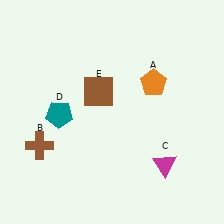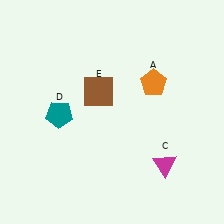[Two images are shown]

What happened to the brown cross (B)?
The brown cross (B) was removed in Image 2. It was in the bottom-left area of Image 1.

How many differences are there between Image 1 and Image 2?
There is 1 difference between the two images.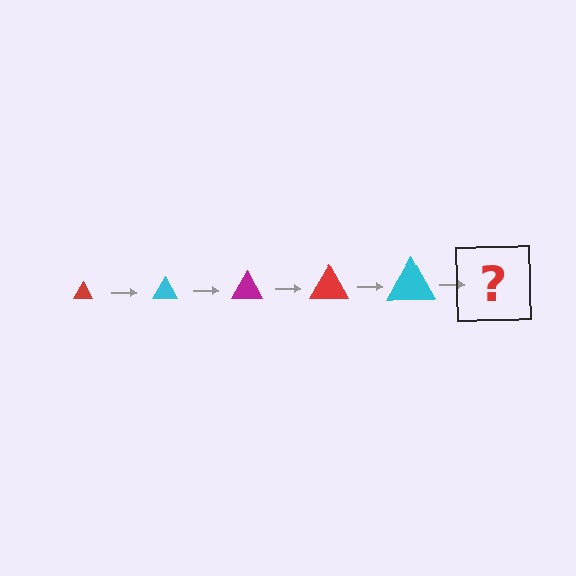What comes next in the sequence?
The next element should be a magenta triangle, larger than the previous one.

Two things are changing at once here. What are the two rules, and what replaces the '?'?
The two rules are that the triangle grows larger each step and the color cycles through red, cyan, and magenta. The '?' should be a magenta triangle, larger than the previous one.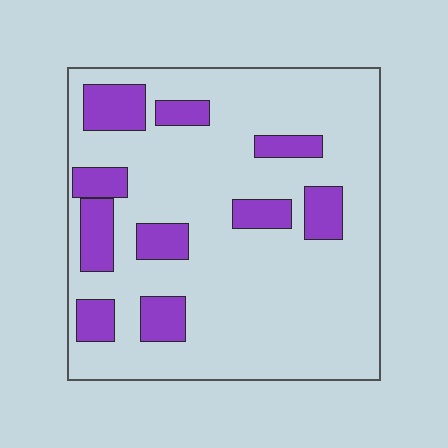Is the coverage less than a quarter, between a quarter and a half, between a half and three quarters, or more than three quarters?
Less than a quarter.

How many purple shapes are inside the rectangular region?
10.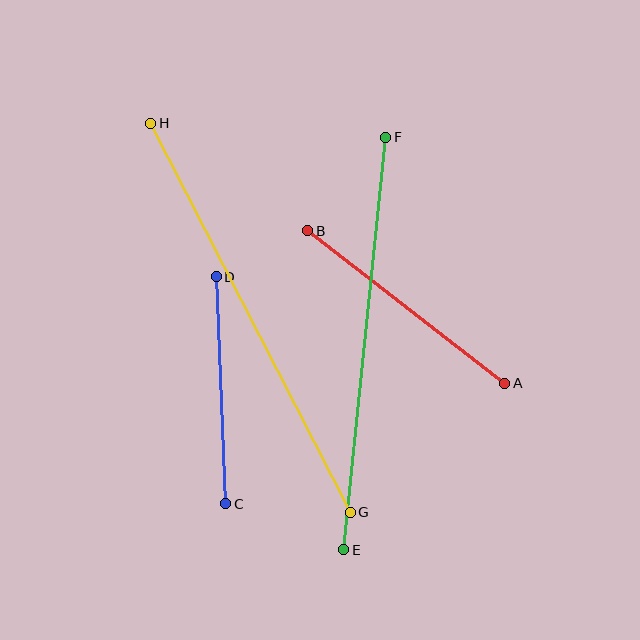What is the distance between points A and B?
The distance is approximately 249 pixels.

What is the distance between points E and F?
The distance is approximately 415 pixels.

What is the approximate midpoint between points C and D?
The midpoint is at approximately (221, 390) pixels.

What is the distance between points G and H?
The distance is approximately 437 pixels.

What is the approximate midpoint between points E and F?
The midpoint is at approximately (365, 344) pixels.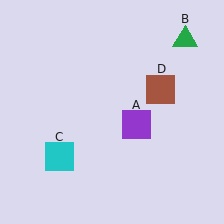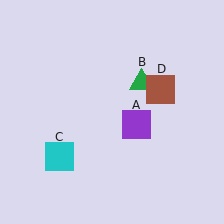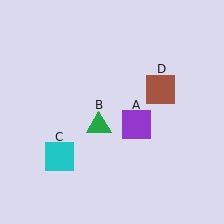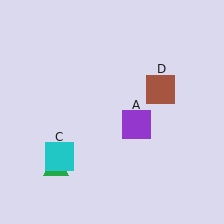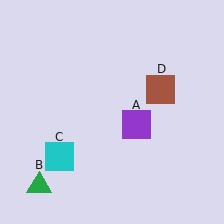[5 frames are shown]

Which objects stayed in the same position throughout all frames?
Purple square (object A) and cyan square (object C) and brown square (object D) remained stationary.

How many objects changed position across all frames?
1 object changed position: green triangle (object B).